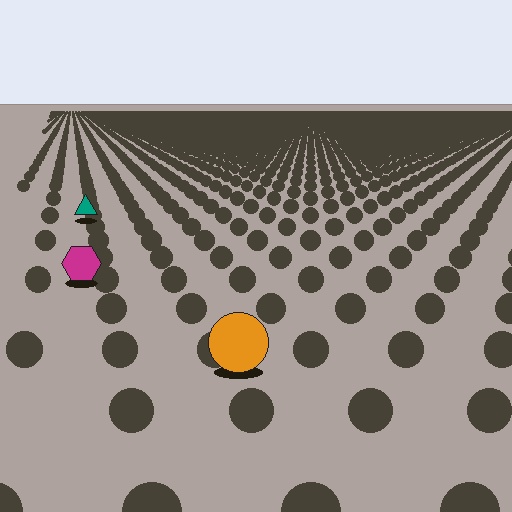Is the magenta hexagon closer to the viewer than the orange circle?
No. The orange circle is closer — you can tell from the texture gradient: the ground texture is coarser near it.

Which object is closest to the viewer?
The orange circle is closest. The texture marks near it are larger and more spread out.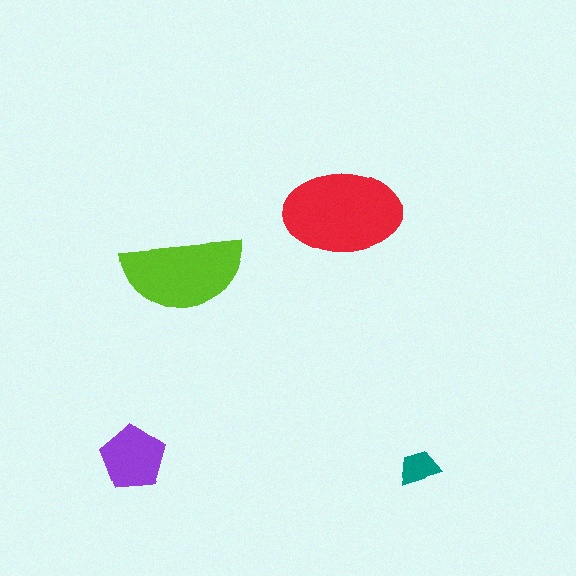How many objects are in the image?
There are 4 objects in the image.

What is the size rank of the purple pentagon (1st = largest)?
3rd.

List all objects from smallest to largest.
The teal trapezoid, the purple pentagon, the lime semicircle, the red ellipse.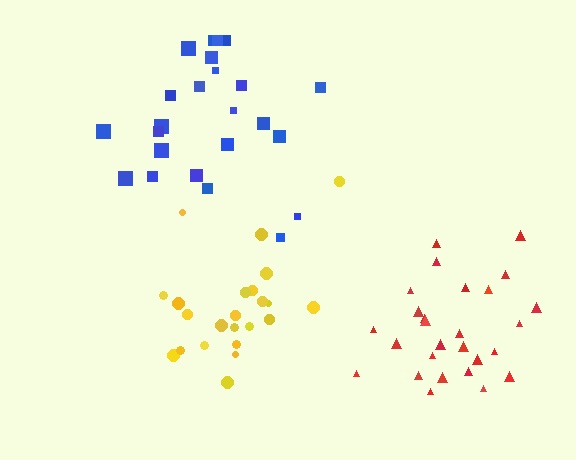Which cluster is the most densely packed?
Red.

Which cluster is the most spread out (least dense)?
Blue.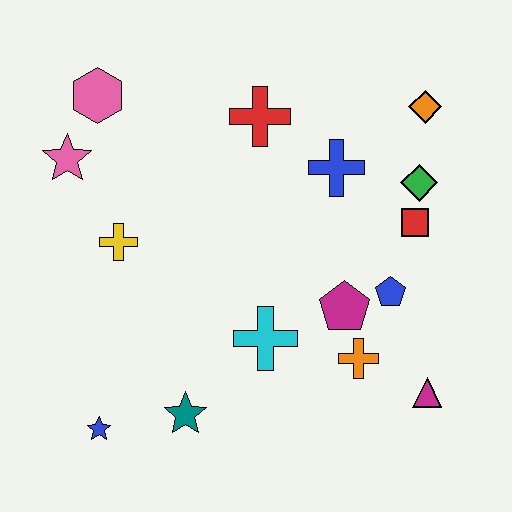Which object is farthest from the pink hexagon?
The magenta triangle is farthest from the pink hexagon.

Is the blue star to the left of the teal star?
Yes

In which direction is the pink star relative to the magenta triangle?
The pink star is to the left of the magenta triangle.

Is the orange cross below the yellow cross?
Yes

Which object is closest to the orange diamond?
The green diamond is closest to the orange diamond.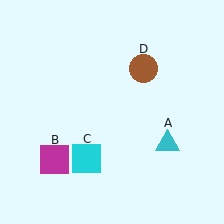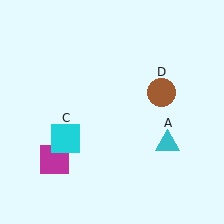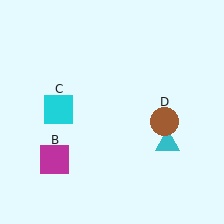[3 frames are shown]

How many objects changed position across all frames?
2 objects changed position: cyan square (object C), brown circle (object D).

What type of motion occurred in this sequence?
The cyan square (object C), brown circle (object D) rotated clockwise around the center of the scene.